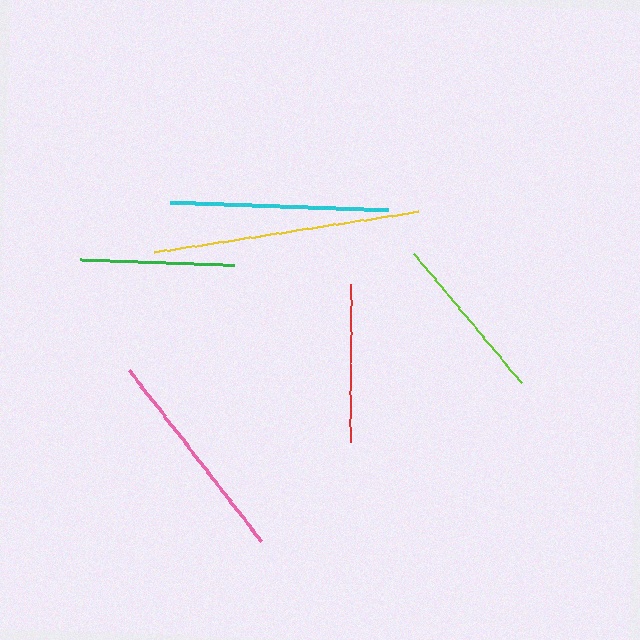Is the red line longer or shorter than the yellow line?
The yellow line is longer than the red line.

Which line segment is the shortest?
The green line is the shortest at approximately 154 pixels.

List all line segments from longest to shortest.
From longest to shortest: yellow, cyan, pink, lime, red, green.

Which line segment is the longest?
The yellow line is the longest at approximately 267 pixels.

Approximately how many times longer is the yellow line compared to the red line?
The yellow line is approximately 1.7 times the length of the red line.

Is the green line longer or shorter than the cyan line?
The cyan line is longer than the green line.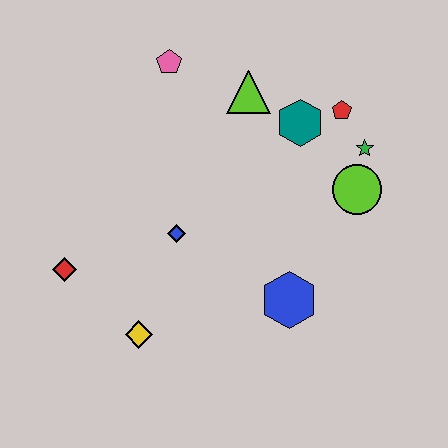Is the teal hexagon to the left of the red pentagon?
Yes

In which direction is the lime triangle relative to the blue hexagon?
The lime triangle is above the blue hexagon.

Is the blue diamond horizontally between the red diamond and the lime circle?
Yes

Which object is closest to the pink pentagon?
The lime triangle is closest to the pink pentagon.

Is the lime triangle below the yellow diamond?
No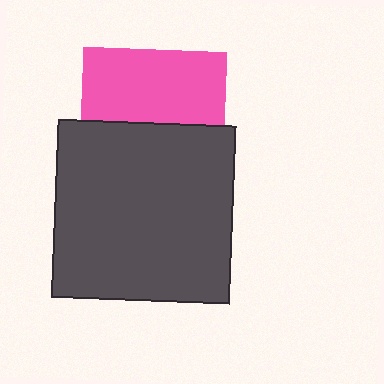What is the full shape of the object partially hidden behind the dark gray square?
The partially hidden object is a pink square.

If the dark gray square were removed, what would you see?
You would see the complete pink square.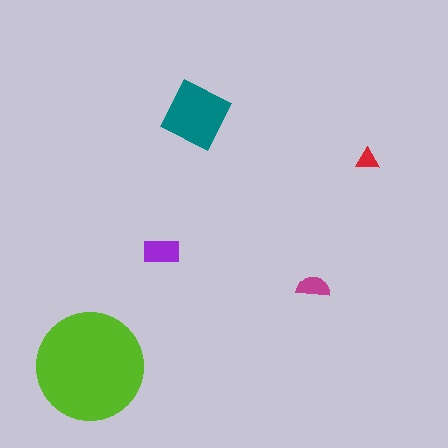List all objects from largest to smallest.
The lime circle, the teal square, the purple rectangle, the magenta semicircle, the red triangle.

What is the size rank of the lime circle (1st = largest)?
1st.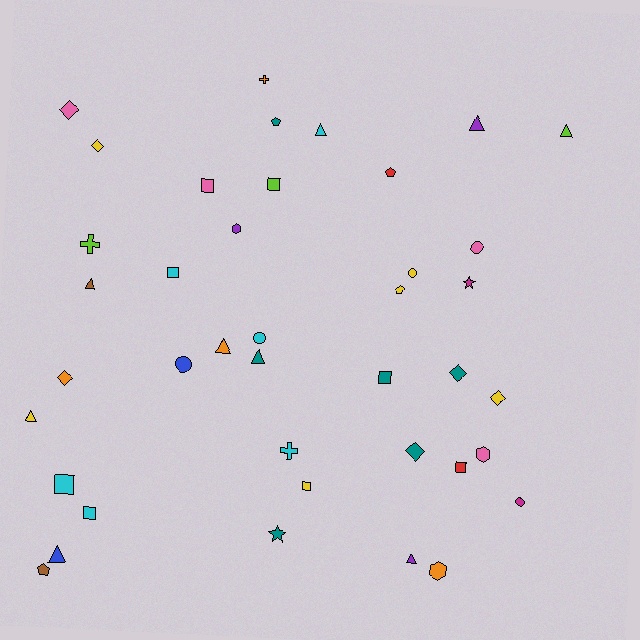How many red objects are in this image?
There are 2 red objects.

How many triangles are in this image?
There are 9 triangles.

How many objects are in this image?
There are 40 objects.